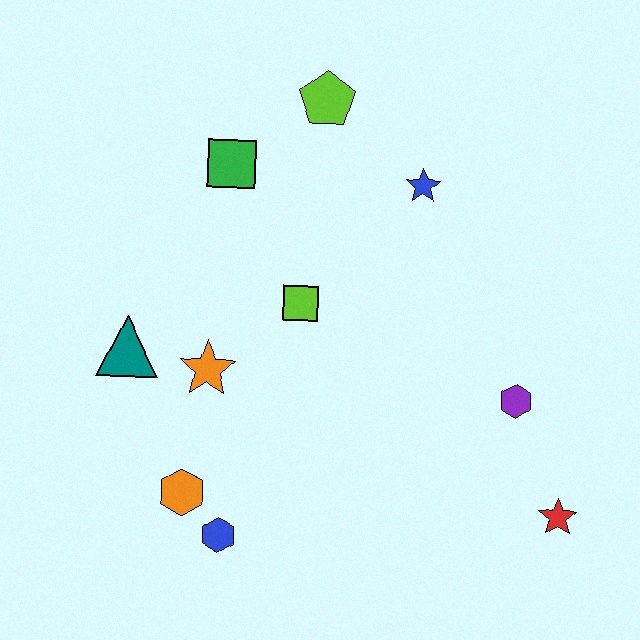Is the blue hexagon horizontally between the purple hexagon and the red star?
No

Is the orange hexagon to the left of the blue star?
Yes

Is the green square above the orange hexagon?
Yes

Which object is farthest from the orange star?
The red star is farthest from the orange star.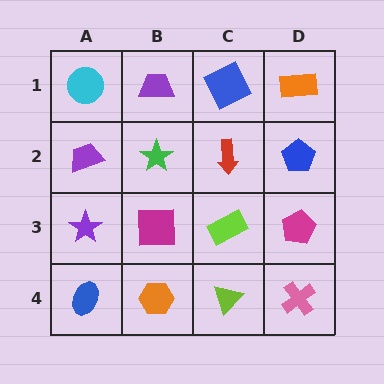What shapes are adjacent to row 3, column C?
A red arrow (row 2, column C), a lime triangle (row 4, column C), a magenta square (row 3, column B), a magenta pentagon (row 3, column D).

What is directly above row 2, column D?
An orange rectangle.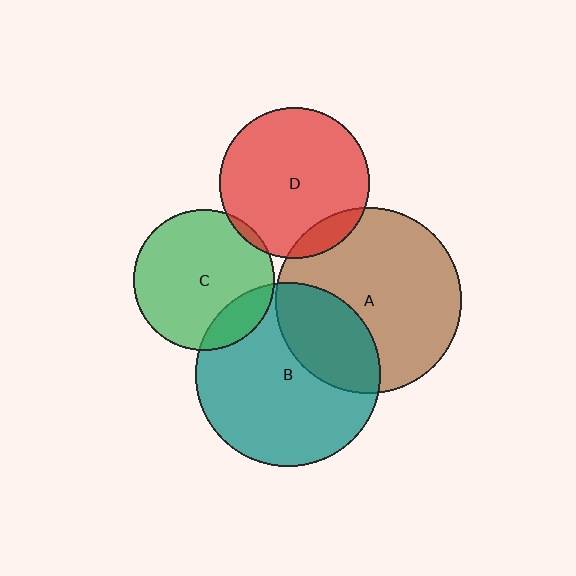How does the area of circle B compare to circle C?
Approximately 1.7 times.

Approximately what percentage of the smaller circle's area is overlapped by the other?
Approximately 15%.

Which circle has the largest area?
Circle A (brown).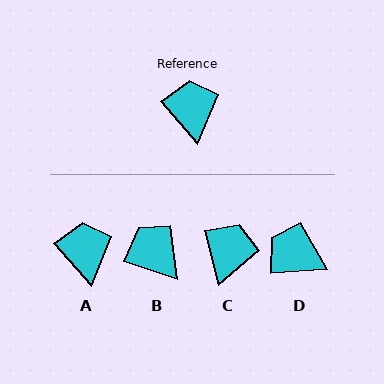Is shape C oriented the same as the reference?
No, it is off by about 27 degrees.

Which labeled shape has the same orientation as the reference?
A.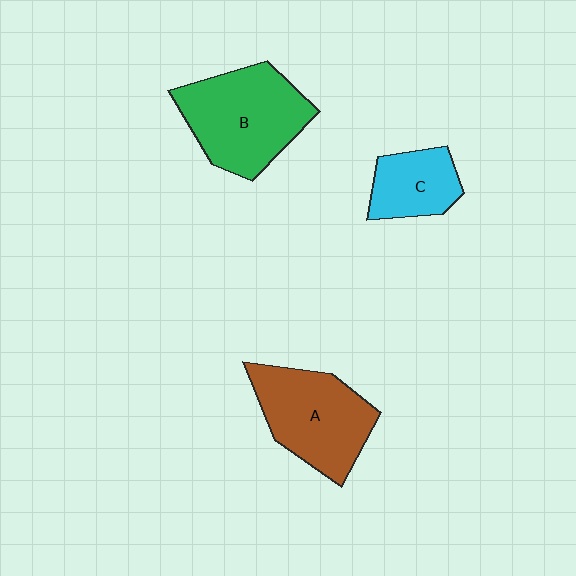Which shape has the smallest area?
Shape C (cyan).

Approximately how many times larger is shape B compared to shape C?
Approximately 1.9 times.